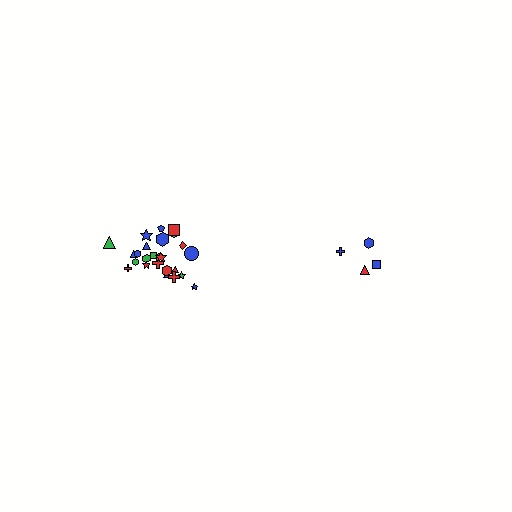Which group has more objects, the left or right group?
The left group.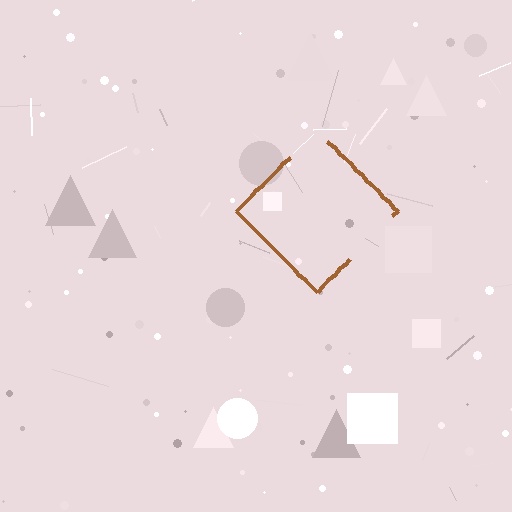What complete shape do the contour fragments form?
The contour fragments form a diamond.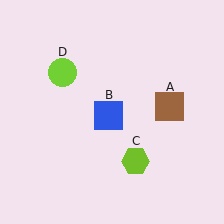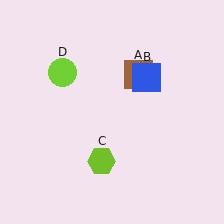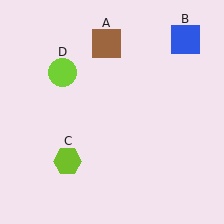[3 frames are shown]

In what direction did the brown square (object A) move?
The brown square (object A) moved up and to the left.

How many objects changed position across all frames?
3 objects changed position: brown square (object A), blue square (object B), lime hexagon (object C).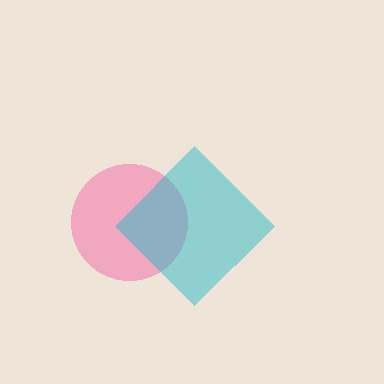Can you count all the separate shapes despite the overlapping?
Yes, there are 2 separate shapes.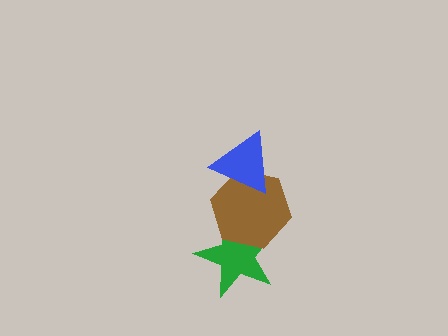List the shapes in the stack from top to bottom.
From top to bottom: the blue triangle, the brown hexagon, the green star.